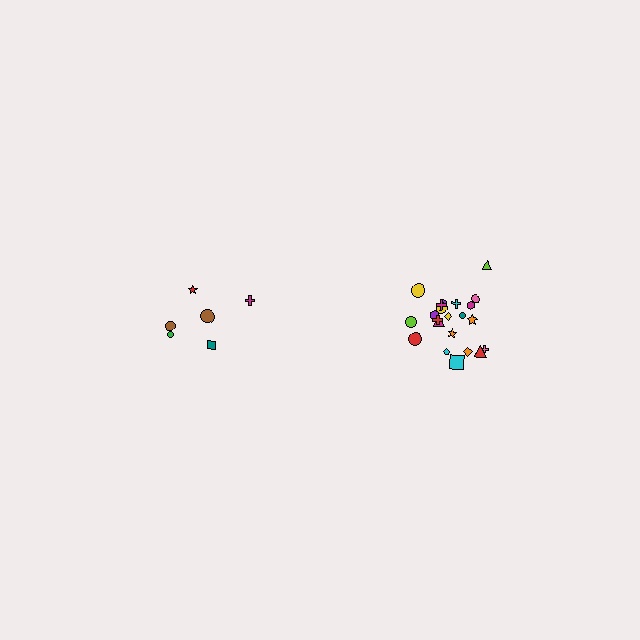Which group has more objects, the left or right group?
The right group.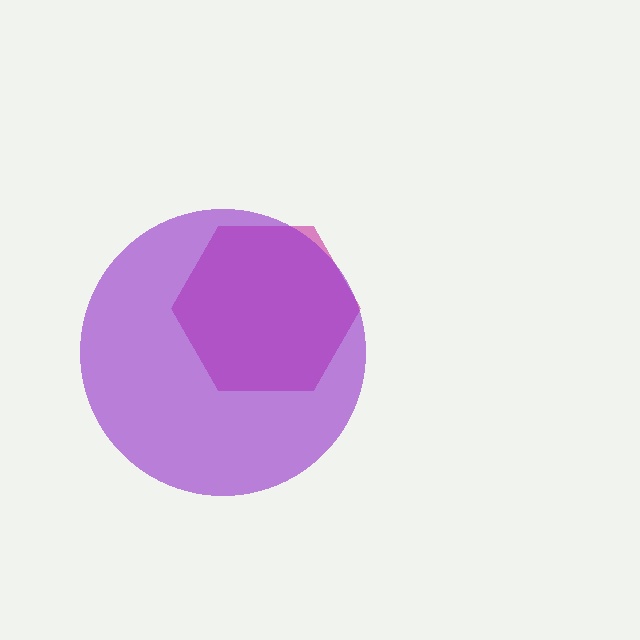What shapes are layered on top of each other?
The layered shapes are: a magenta hexagon, a purple circle.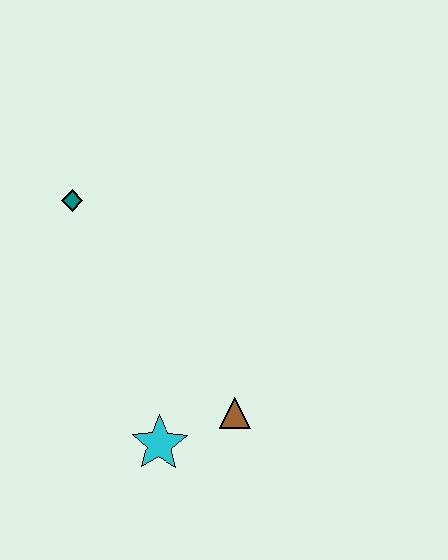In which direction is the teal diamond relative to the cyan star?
The teal diamond is above the cyan star.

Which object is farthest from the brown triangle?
The teal diamond is farthest from the brown triangle.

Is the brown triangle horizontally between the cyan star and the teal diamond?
No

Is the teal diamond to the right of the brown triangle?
No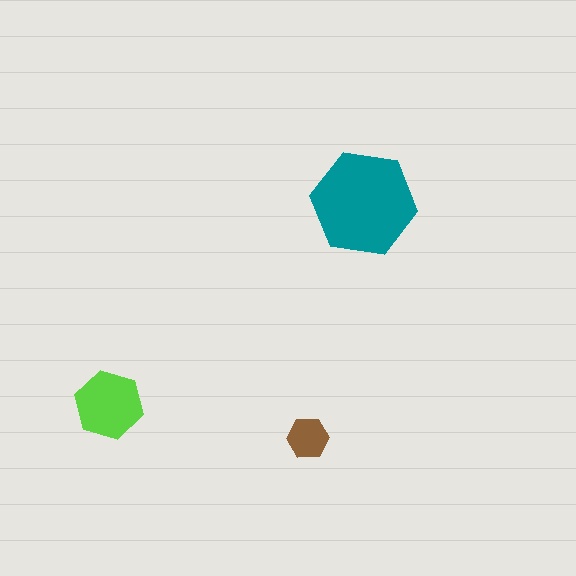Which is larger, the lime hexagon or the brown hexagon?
The lime one.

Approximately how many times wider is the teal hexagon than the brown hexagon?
About 2.5 times wider.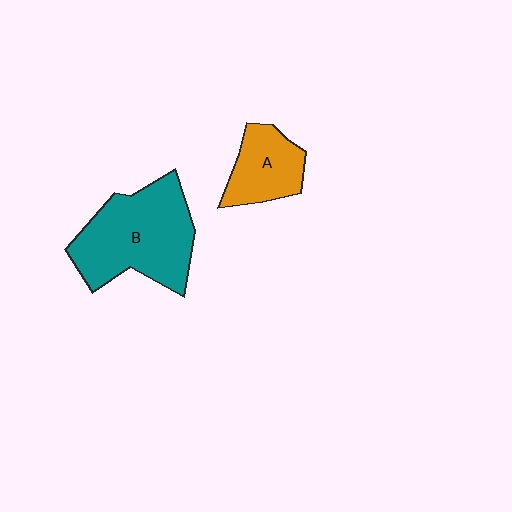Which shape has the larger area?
Shape B (teal).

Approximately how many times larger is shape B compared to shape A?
Approximately 2.0 times.